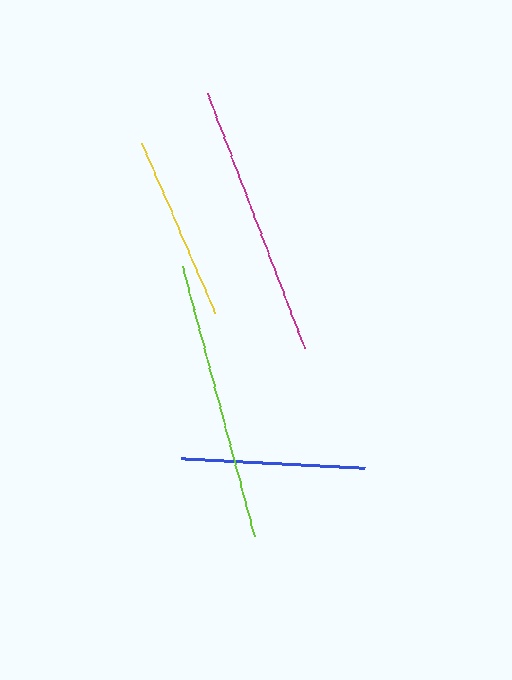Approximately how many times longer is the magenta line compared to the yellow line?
The magenta line is approximately 1.5 times the length of the yellow line.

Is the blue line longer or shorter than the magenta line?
The magenta line is longer than the blue line.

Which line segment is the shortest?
The blue line is the shortest at approximately 184 pixels.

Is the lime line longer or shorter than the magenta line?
The lime line is longer than the magenta line.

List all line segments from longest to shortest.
From longest to shortest: lime, magenta, yellow, blue.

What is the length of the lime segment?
The lime segment is approximately 280 pixels long.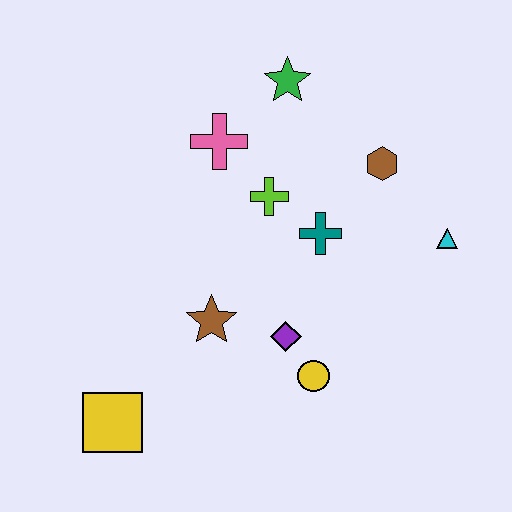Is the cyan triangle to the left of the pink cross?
No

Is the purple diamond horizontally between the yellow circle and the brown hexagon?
No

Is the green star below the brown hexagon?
No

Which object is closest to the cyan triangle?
The brown hexagon is closest to the cyan triangle.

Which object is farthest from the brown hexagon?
The yellow square is farthest from the brown hexagon.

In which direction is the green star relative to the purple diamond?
The green star is above the purple diamond.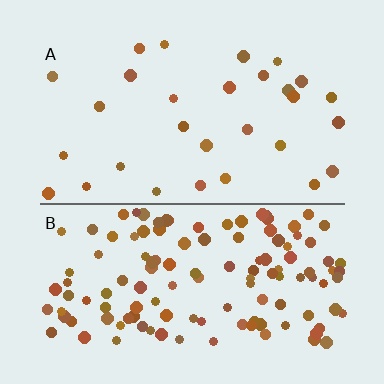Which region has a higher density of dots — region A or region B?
B (the bottom).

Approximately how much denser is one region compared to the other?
Approximately 4.3× — region B over region A.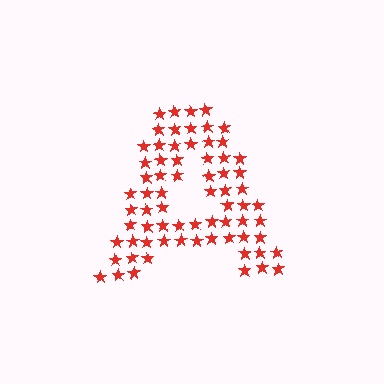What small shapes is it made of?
It is made of small stars.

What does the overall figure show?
The overall figure shows the letter A.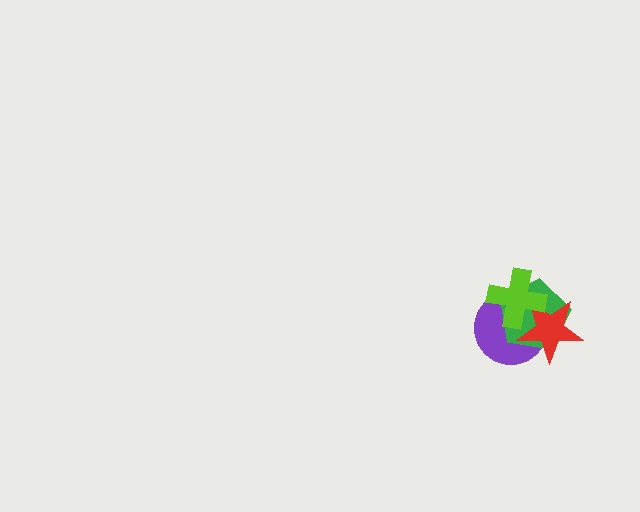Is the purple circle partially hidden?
Yes, it is partially covered by another shape.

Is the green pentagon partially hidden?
Yes, it is partially covered by another shape.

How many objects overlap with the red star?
3 objects overlap with the red star.